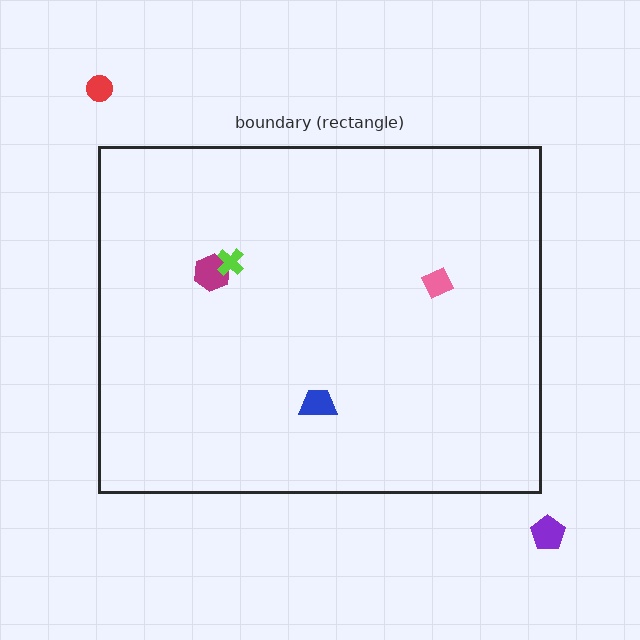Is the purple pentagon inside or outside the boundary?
Outside.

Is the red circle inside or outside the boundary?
Outside.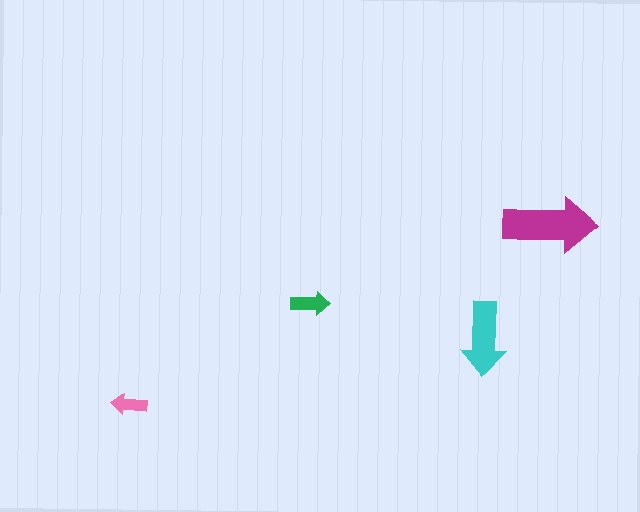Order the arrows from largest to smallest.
the magenta one, the cyan one, the green one, the pink one.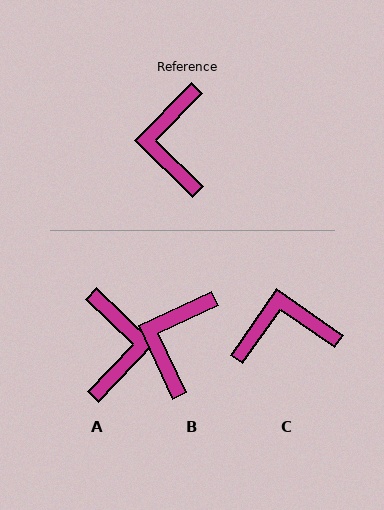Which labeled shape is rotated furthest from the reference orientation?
A, about 179 degrees away.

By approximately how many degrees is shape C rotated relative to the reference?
Approximately 80 degrees clockwise.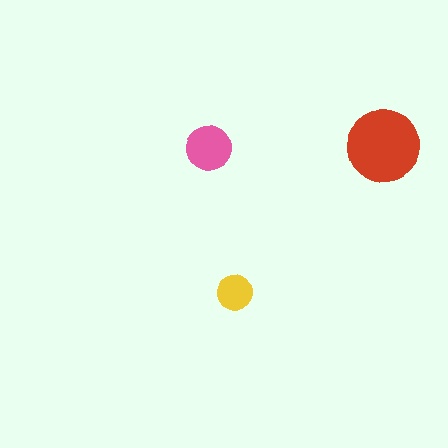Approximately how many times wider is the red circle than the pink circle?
About 1.5 times wider.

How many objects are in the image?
There are 3 objects in the image.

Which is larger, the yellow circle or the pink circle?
The pink one.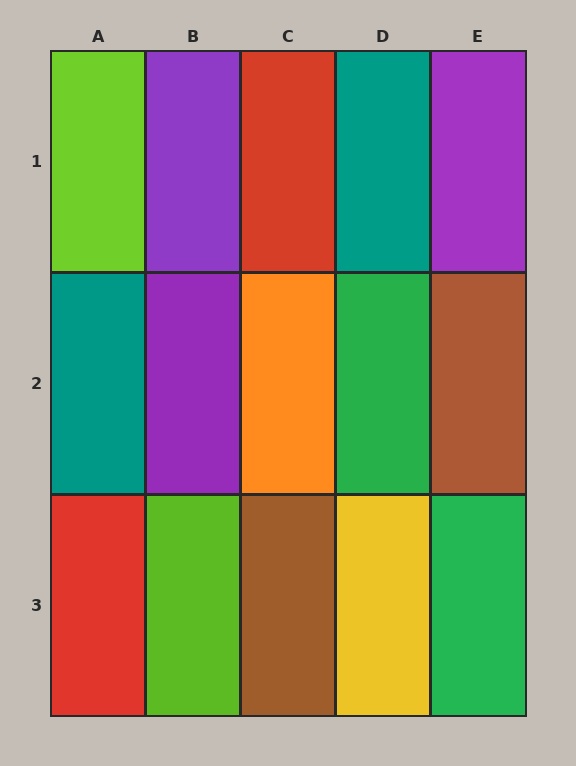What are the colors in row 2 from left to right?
Teal, purple, orange, green, brown.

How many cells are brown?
2 cells are brown.